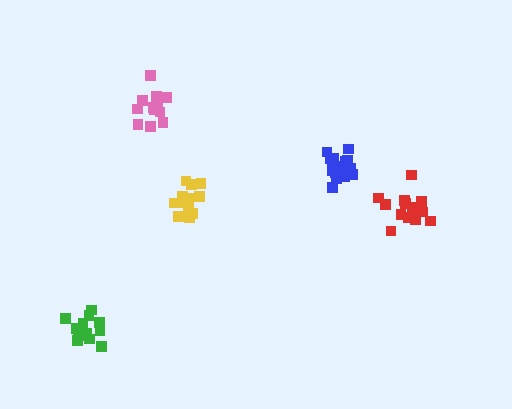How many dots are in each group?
Group 1: 13 dots, Group 2: 13 dots, Group 3: 15 dots, Group 4: 16 dots, Group 5: 17 dots (74 total).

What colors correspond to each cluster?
The clusters are colored: pink, green, red, yellow, blue.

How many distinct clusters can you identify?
There are 5 distinct clusters.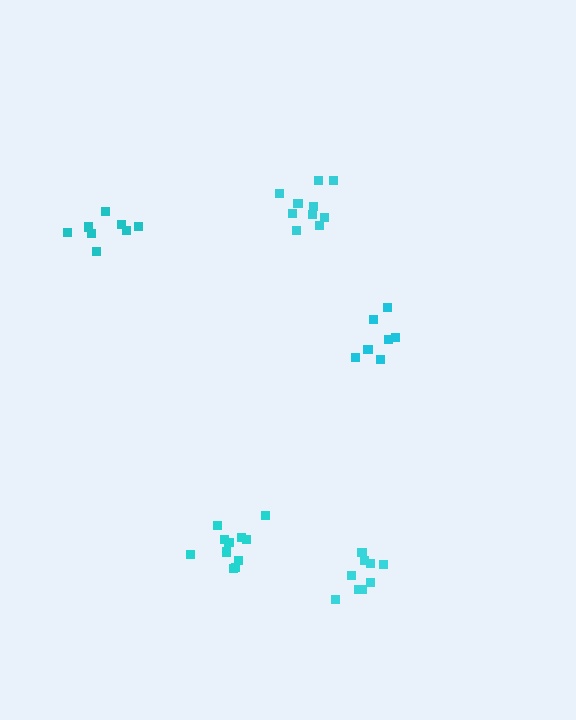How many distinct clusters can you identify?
There are 5 distinct clusters.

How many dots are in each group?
Group 1: 11 dots, Group 2: 8 dots, Group 3: 7 dots, Group 4: 9 dots, Group 5: 11 dots (46 total).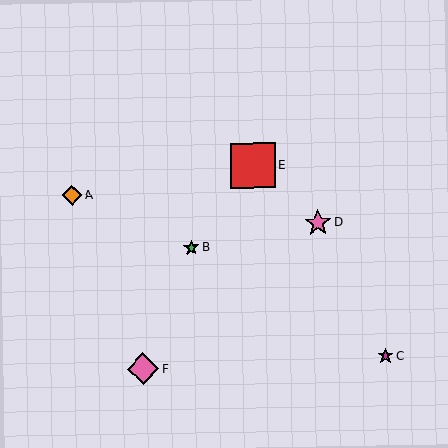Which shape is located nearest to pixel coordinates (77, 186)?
The orange diamond (labeled A) at (72, 195) is nearest to that location.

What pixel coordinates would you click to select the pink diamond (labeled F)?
Click at (143, 369) to select the pink diamond F.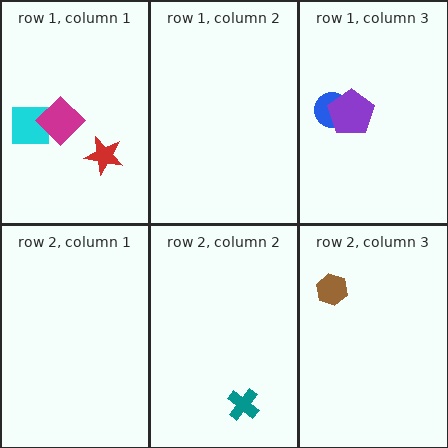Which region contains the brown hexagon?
The row 2, column 3 region.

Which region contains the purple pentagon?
The row 1, column 3 region.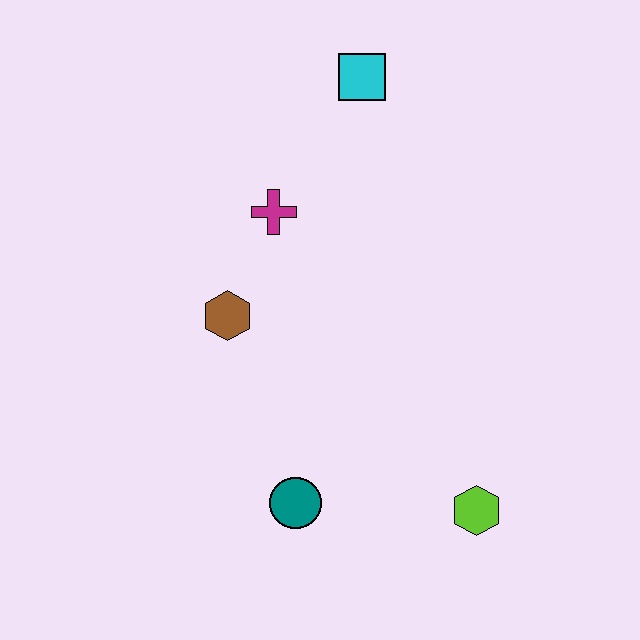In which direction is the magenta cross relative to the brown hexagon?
The magenta cross is above the brown hexagon.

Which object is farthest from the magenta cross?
The lime hexagon is farthest from the magenta cross.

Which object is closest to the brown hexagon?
The magenta cross is closest to the brown hexagon.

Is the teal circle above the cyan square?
No